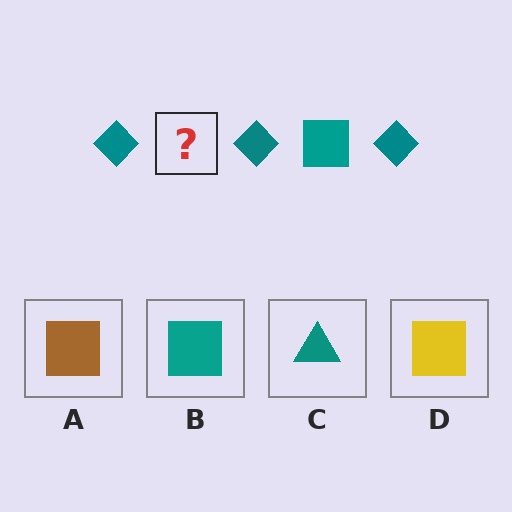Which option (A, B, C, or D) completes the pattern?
B.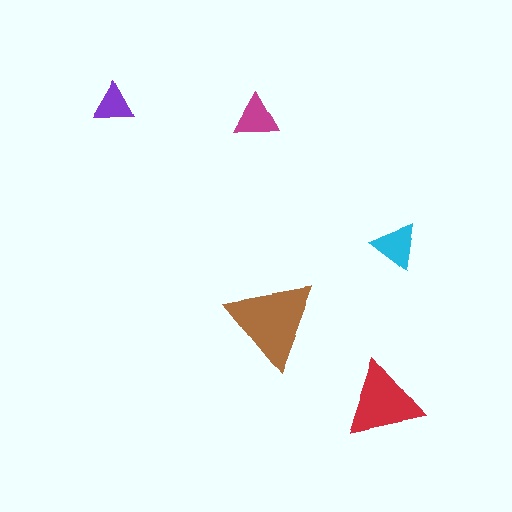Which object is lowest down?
The red triangle is bottommost.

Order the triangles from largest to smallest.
the brown one, the red one, the cyan one, the magenta one, the purple one.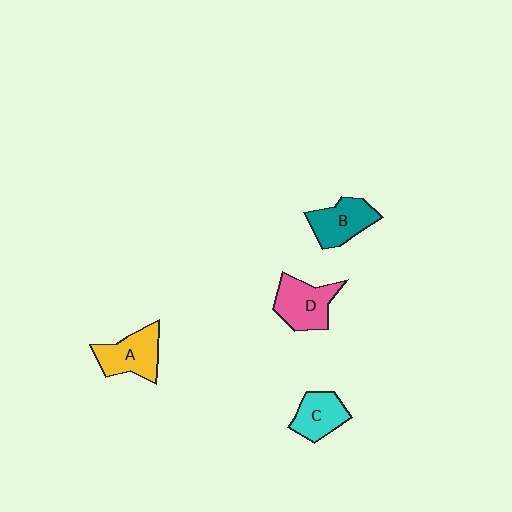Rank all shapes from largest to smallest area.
From largest to smallest: D (pink), A (yellow), B (teal), C (cyan).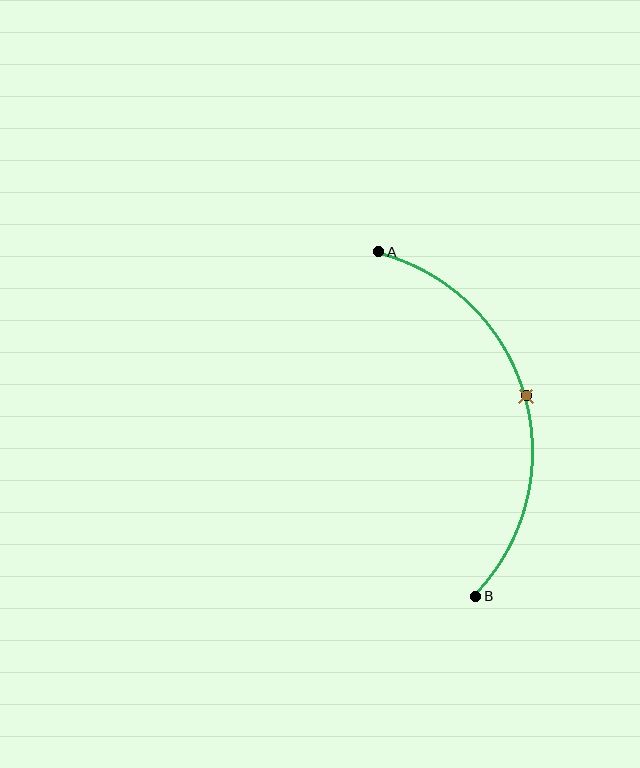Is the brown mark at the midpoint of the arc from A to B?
Yes. The brown mark lies on the arc at equal arc-length from both A and B — it is the arc midpoint.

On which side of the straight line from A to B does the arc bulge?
The arc bulges to the right of the straight line connecting A and B.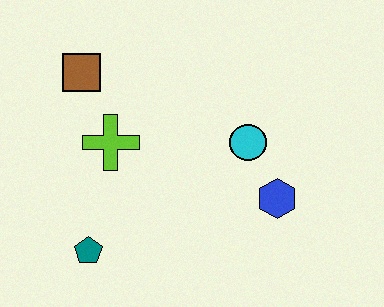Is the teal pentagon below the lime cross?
Yes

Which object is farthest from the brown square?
The blue hexagon is farthest from the brown square.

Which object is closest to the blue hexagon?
The cyan circle is closest to the blue hexagon.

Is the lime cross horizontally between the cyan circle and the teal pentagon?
Yes